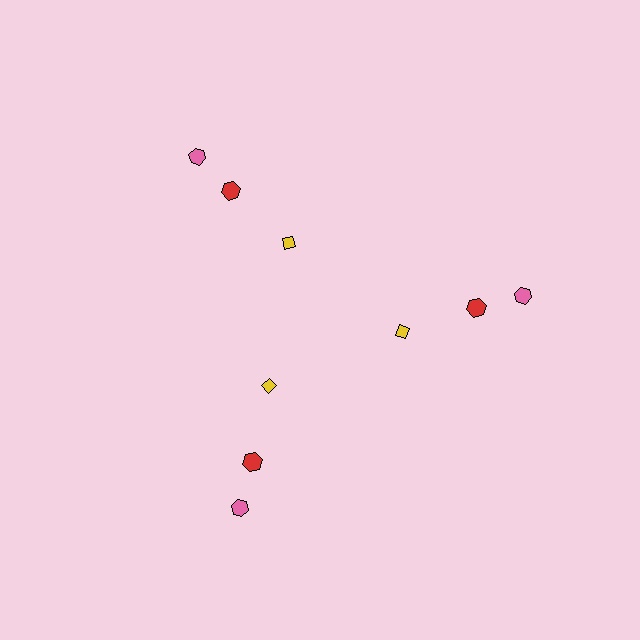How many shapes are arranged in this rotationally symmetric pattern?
There are 9 shapes, arranged in 3 groups of 3.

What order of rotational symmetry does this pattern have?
This pattern has 3-fold rotational symmetry.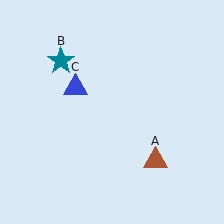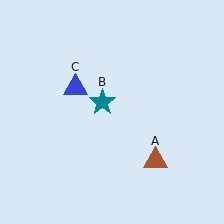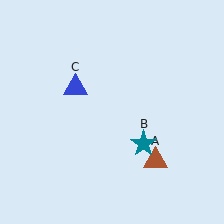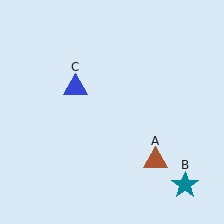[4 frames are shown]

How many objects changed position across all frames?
1 object changed position: teal star (object B).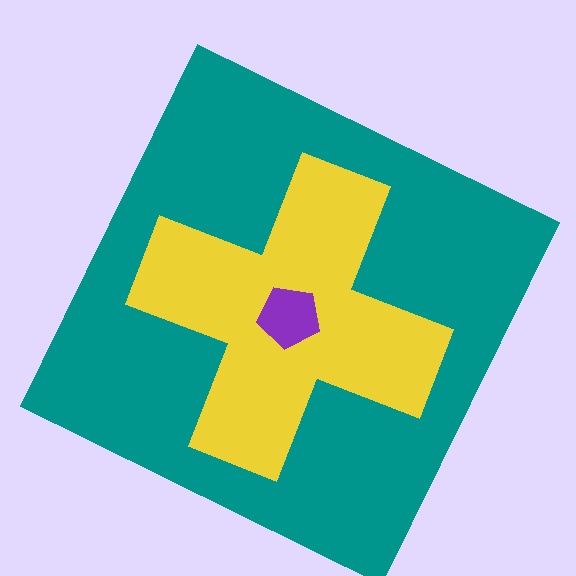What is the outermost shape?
The teal square.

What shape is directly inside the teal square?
The yellow cross.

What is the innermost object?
The purple pentagon.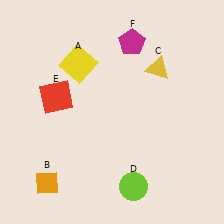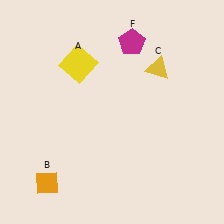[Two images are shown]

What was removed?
The lime circle (D), the red square (E) were removed in Image 2.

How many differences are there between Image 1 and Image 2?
There are 2 differences between the two images.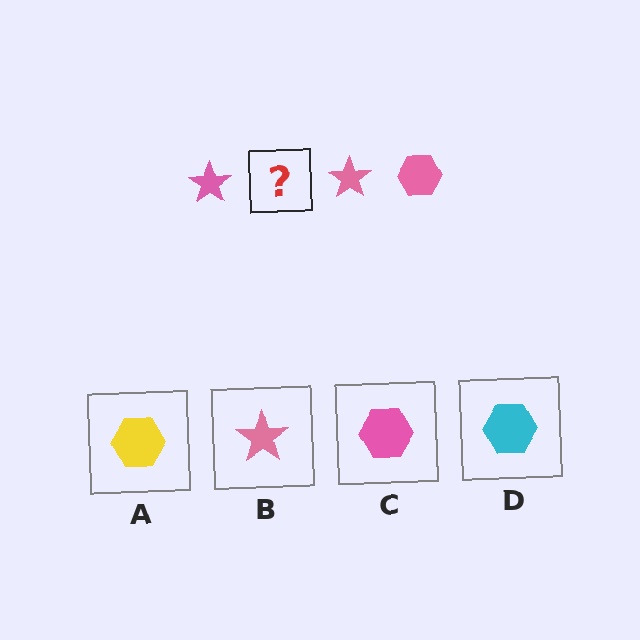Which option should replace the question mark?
Option C.